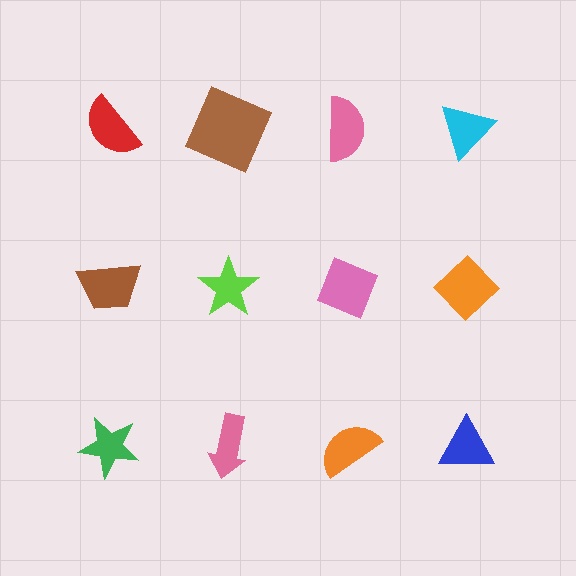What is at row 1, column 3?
A pink semicircle.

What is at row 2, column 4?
An orange diamond.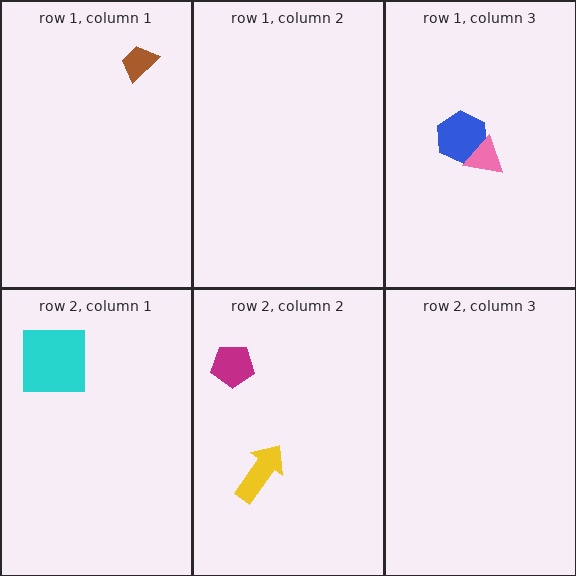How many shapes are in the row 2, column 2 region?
2.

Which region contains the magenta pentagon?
The row 2, column 2 region.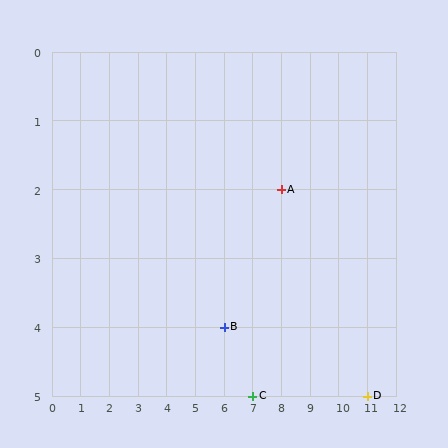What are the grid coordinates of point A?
Point A is at grid coordinates (8, 2).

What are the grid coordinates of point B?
Point B is at grid coordinates (6, 4).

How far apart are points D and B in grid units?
Points D and B are 5 columns and 1 row apart (about 5.1 grid units diagonally).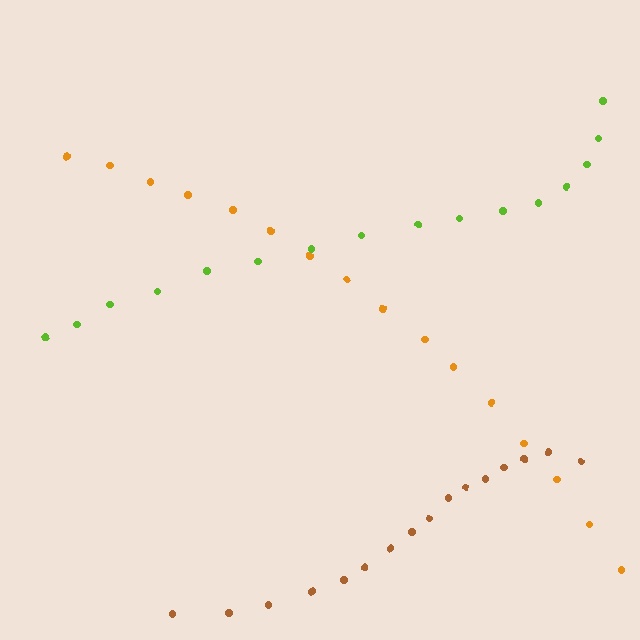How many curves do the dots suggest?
There are 3 distinct paths.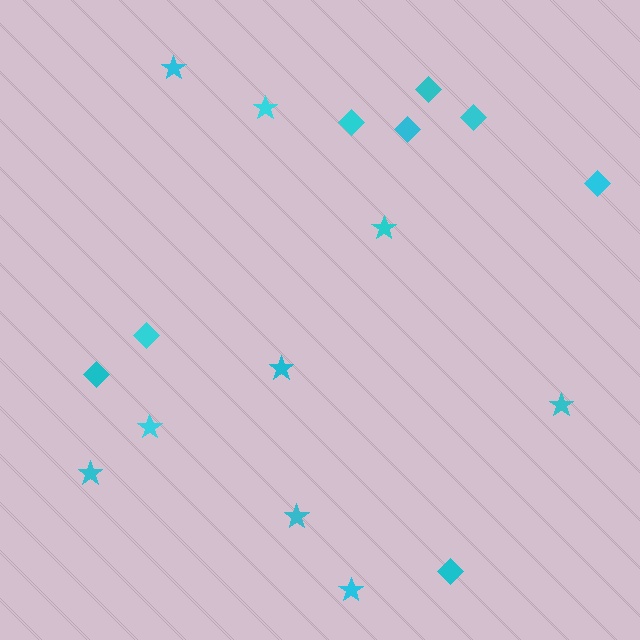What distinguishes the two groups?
There are 2 groups: one group of stars (9) and one group of diamonds (8).